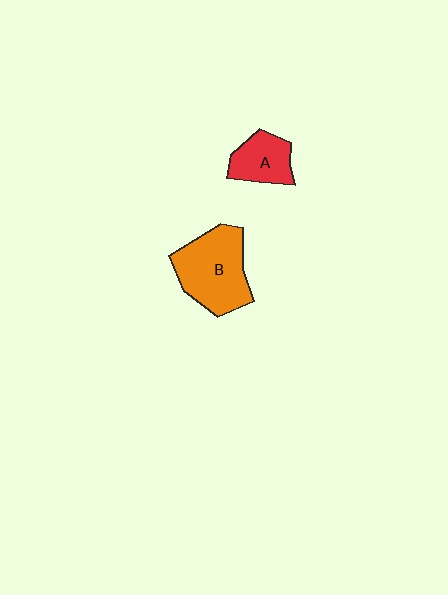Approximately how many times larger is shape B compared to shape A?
Approximately 1.9 times.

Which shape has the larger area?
Shape B (orange).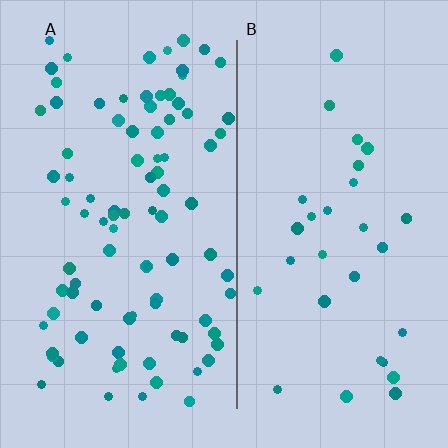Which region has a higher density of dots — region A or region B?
A (the left).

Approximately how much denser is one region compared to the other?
Approximately 3.0× — region A over region B.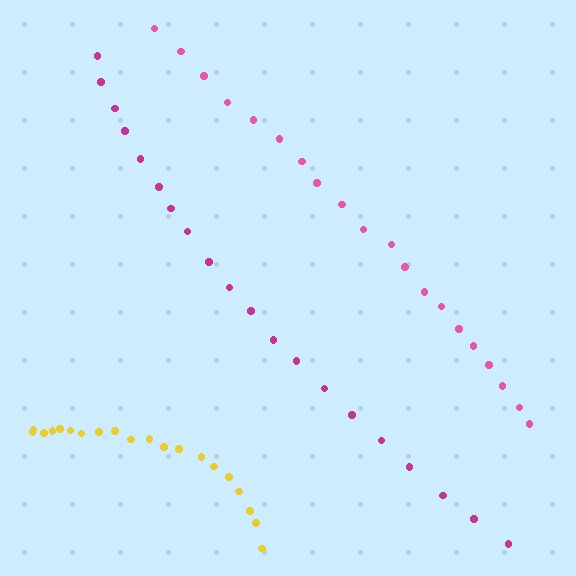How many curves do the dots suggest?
There are 3 distinct paths.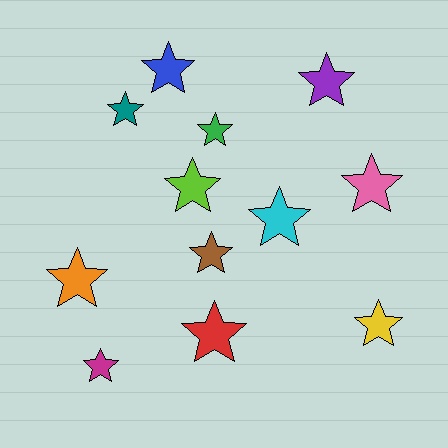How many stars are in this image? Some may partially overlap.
There are 12 stars.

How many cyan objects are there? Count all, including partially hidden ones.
There is 1 cyan object.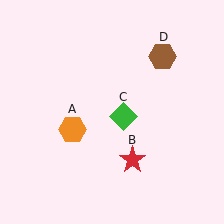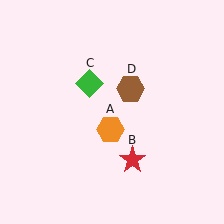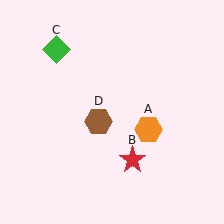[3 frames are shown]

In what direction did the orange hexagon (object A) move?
The orange hexagon (object A) moved right.